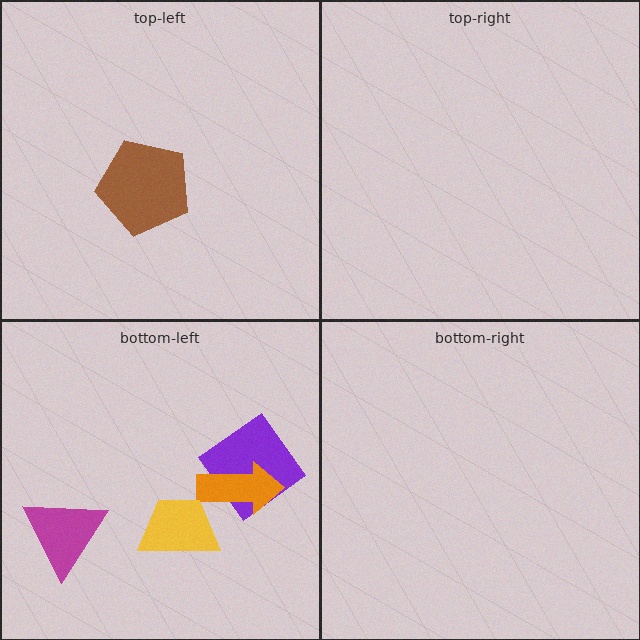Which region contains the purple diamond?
The bottom-left region.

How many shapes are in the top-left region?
1.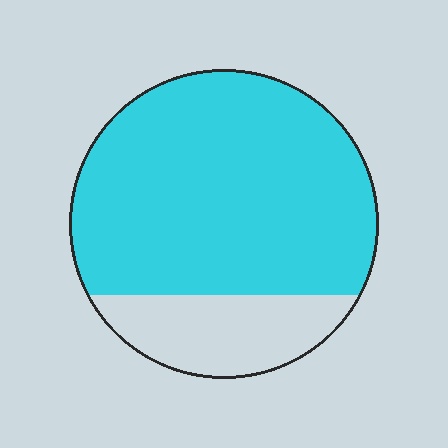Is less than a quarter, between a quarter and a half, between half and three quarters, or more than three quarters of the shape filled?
More than three quarters.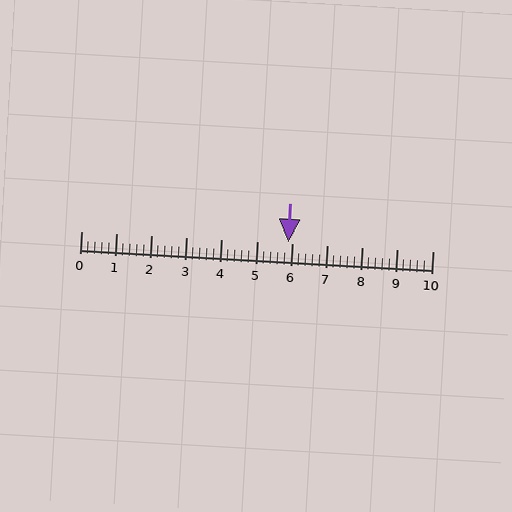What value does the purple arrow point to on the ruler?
The purple arrow points to approximately 5.9.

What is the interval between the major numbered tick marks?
The major tick marks are spaced 1 units apart.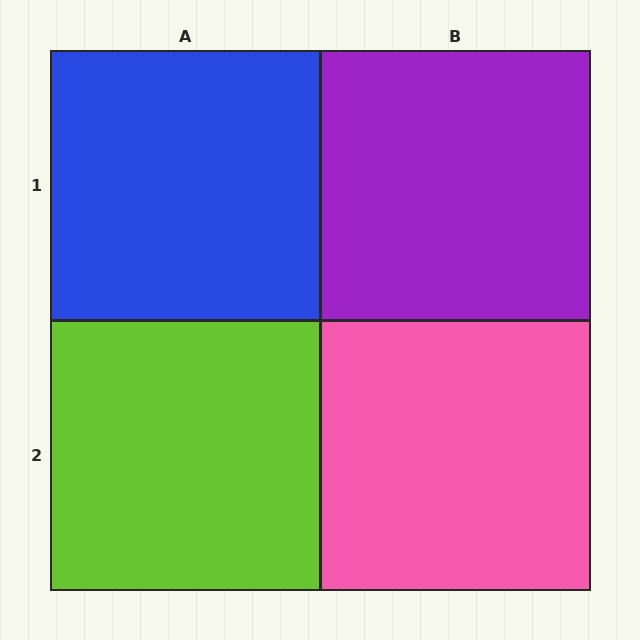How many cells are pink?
1 cell is pink.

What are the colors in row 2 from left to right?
Lime, pink.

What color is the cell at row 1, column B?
Purple.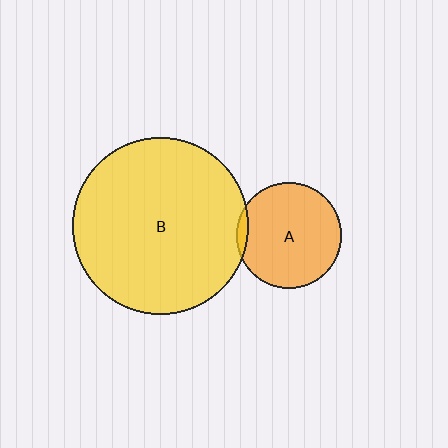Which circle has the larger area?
Circle B (yellow).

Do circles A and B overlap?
Yes.